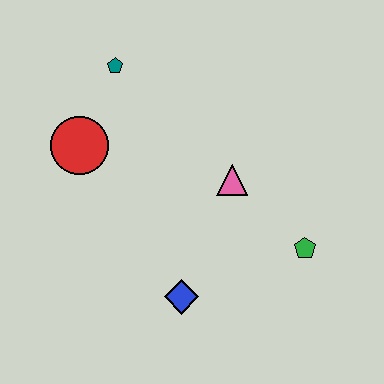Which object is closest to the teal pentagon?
The red circle is closest to the teal pentagon.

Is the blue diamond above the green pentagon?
No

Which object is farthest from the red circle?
The green pentagon is farthest from the red circle.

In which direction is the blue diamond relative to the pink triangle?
The blue diamond is below the pink triangle.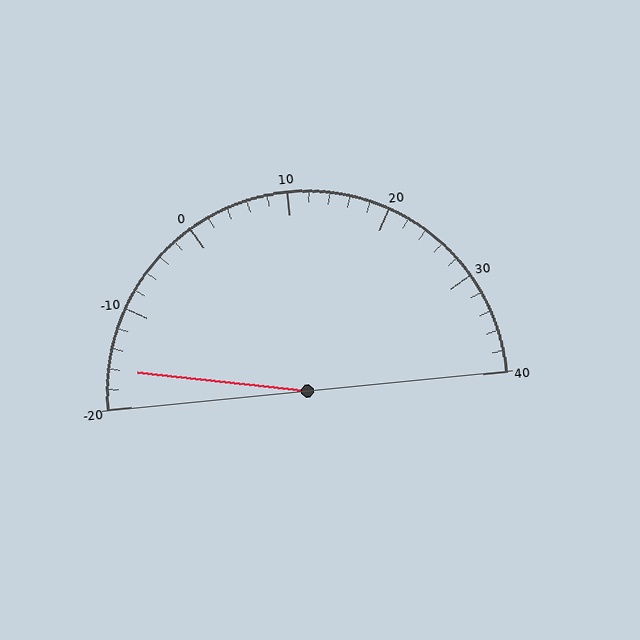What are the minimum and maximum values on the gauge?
The gauge ranges from -20 to 40.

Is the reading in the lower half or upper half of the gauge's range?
The reading is in the lower half of the range (-20 to 40).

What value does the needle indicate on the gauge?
The needle indicates approximately -16.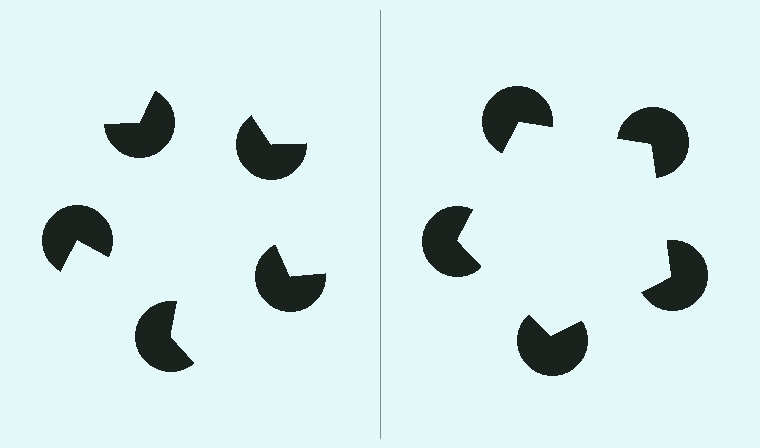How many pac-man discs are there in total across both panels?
10 — 5 on each side.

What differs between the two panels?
The pac-man discs are positioned identically on both sides; only the wedge orientations differ. On the right they align to a pentagon; on the left they are misaligned.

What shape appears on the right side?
An illusory pentagon.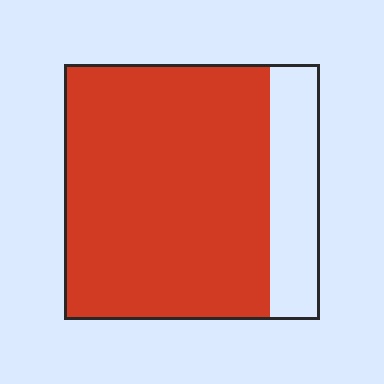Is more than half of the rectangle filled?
Yes.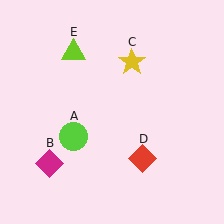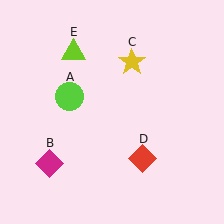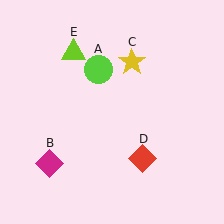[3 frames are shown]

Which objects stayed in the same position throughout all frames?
Magenta diamond (object B) and yellow star (object C) and red diamond (object D) and lime triangle (object E) remained stationary.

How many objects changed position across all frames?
1 object changed position: lime circle (object A).